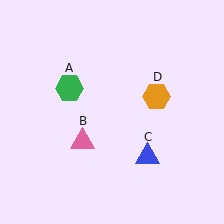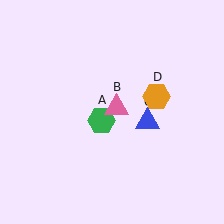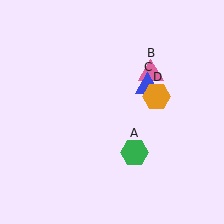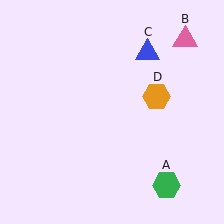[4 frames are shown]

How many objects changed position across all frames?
3 objects changed position: green hexagon (object A), pink triangle (object B), blue triangle (object C).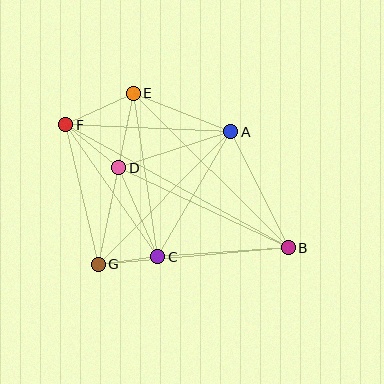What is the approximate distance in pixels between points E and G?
The distance between E and G is approximately 174 pixels.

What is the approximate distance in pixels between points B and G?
The distance between B and G is approximately 191 pixels.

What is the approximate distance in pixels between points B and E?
The distance between B and E is approximately 219 pixels.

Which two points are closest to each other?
Points C and G are closest to each other.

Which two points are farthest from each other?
Points B and F are farthest from each other.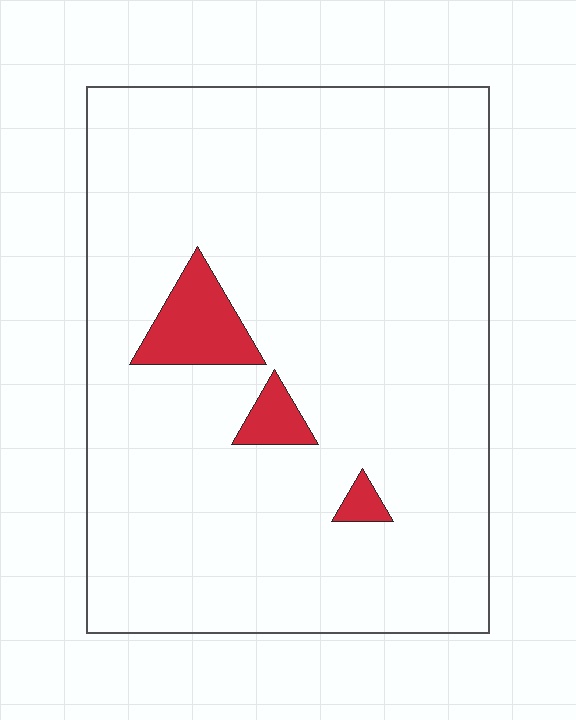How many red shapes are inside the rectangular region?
3.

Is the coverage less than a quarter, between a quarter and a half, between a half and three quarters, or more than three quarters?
Less than a quarter.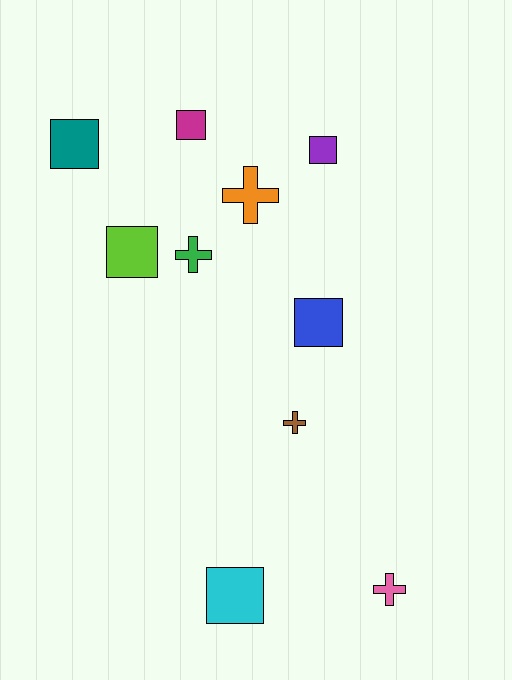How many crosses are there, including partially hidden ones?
There are 4 crosses.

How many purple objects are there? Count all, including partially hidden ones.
There is 1 purple object.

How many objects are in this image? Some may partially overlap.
There are 10 objects.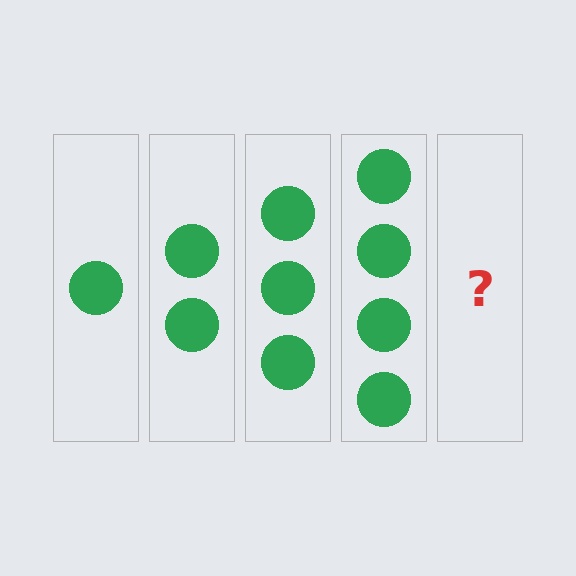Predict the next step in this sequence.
The next step is 5 circles.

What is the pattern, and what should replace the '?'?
The pattern is that each step adds one more circle. The '?' should be 5 circles.